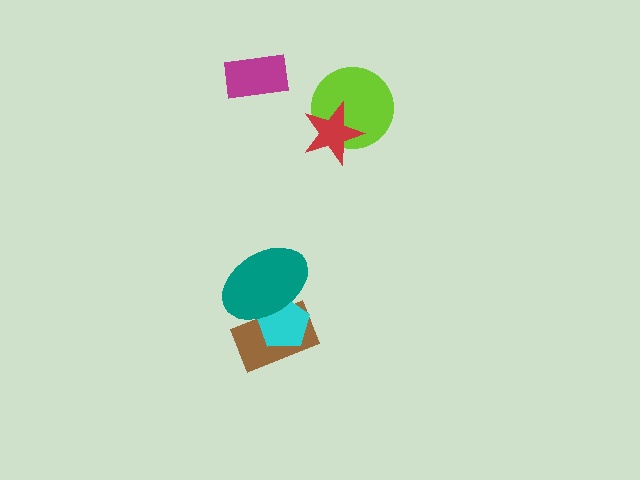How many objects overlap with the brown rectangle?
2 objects overlap with the brown rectangle.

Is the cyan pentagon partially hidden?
Yes, it is partially covered by another shape.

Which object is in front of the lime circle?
The red star is in front of the lime circle.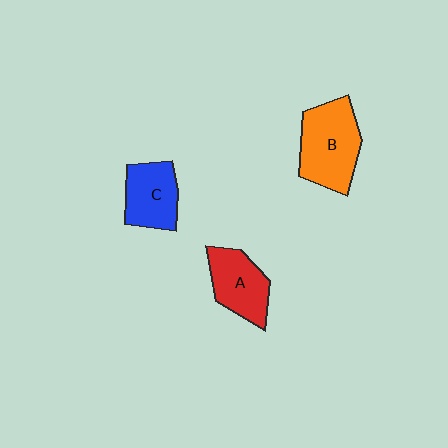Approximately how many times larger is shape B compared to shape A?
Approximately 1.4 times.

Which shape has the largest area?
Shape B (orange).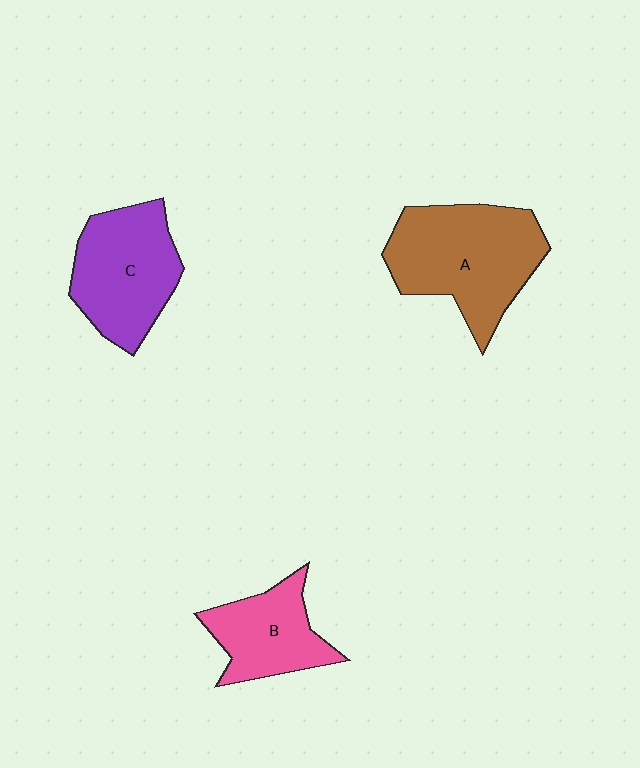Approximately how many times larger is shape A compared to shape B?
Approximately 1.7 times.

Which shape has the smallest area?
Shape B (pink).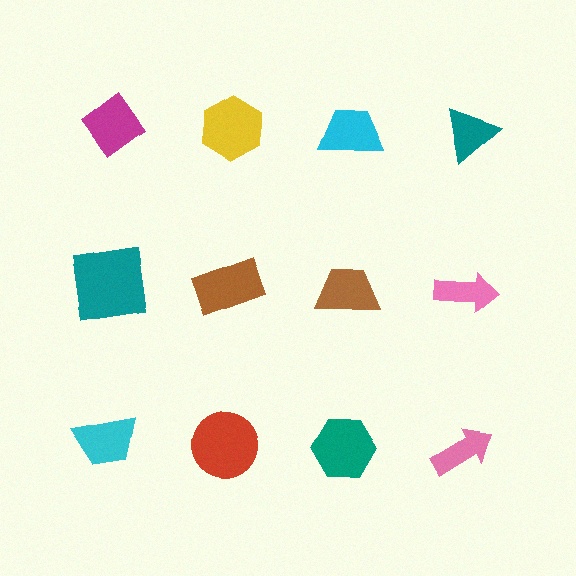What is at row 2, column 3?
A brown trapezoid.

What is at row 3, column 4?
A pink arrow.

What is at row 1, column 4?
A teal triangle.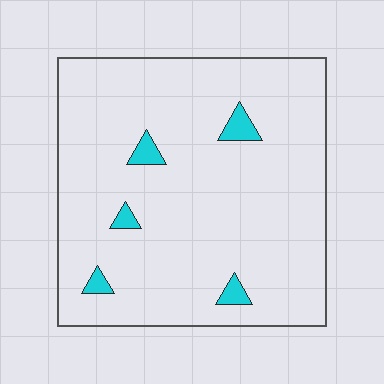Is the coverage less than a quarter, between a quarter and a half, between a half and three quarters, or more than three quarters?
Less than a quarter.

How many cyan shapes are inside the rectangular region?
5.